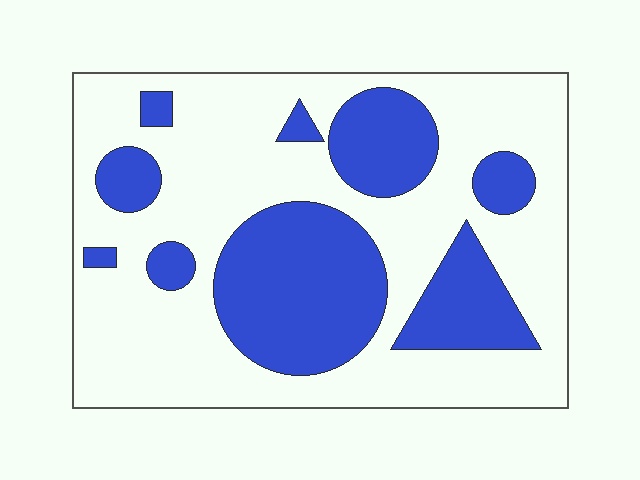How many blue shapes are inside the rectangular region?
9.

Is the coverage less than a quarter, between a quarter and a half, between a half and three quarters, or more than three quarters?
Between a quarter and a half.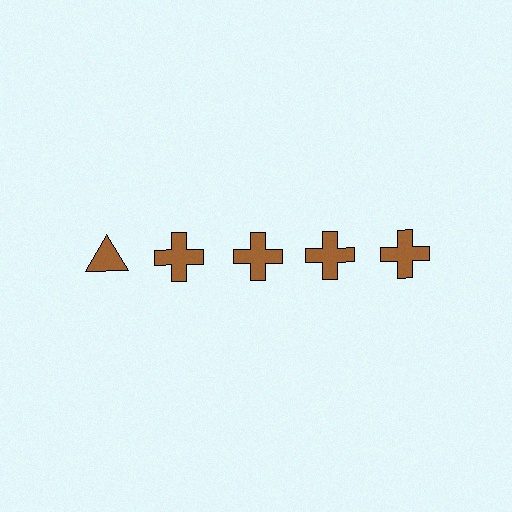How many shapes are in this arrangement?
There are 5 shapes arranged in a grid pattern.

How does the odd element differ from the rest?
It has a different shape: triangle instead of cross.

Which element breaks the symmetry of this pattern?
The brown triangle in the top row, leftmost column breaks the symmetry. All other shapes are brown crosses.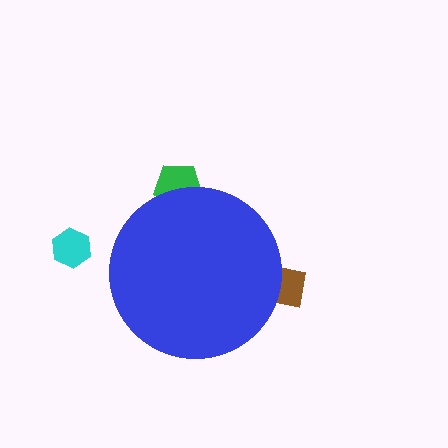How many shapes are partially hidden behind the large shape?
2 shapes are partially hidden.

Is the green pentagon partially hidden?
Yes, the green pentagon is partially hidden behind the blue circle.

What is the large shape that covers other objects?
A blue circle.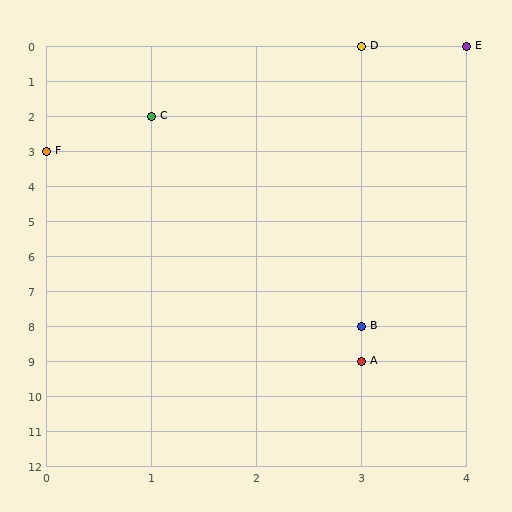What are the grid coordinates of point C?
Point C is at grid coordinates (1, 2).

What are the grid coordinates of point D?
Point D is at grid coordinates (3, 0).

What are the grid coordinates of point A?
Point A is at grid coordinates (3, 9).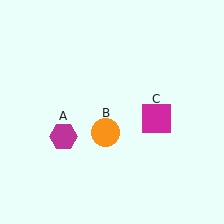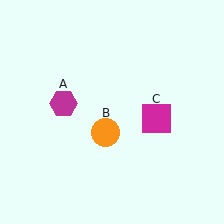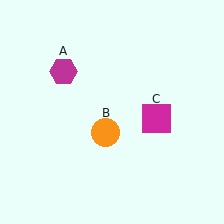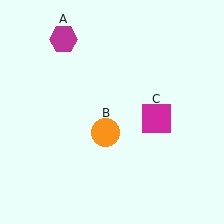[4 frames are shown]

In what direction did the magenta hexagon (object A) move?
The magenta hexagon (object A) moved up.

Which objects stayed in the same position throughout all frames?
Orange circle (object B) and magenta square (object C) remained stationary.